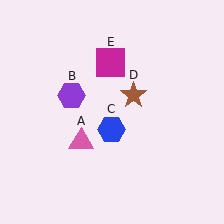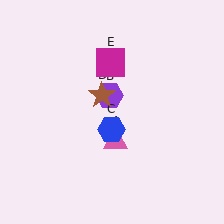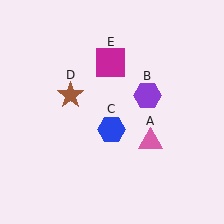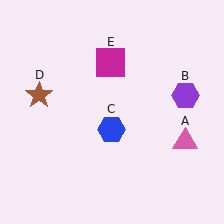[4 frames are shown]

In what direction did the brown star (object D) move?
The brown star (object D) moved left.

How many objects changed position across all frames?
3 objects changed position: pink triangle (object A), purple hexagon (object B), brown star (object D).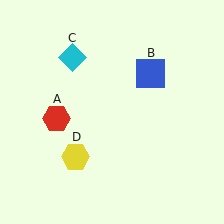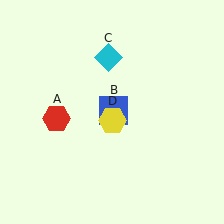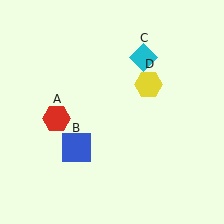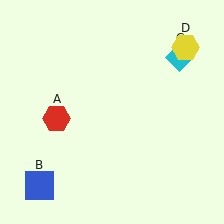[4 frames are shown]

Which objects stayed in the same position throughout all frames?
Red hexagon (object A) remained stationary.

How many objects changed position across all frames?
3 objects changed position: blue square (object B), cyan diamond (object C), yellow hexagon (object D).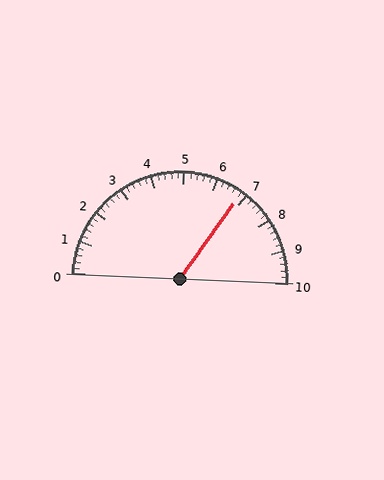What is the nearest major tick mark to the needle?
The nearest major tick mark is 7.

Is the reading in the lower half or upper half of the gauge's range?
The reading is in the upper half of the range (0 to 10).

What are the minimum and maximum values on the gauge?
The gauge ranges from 0 to 10.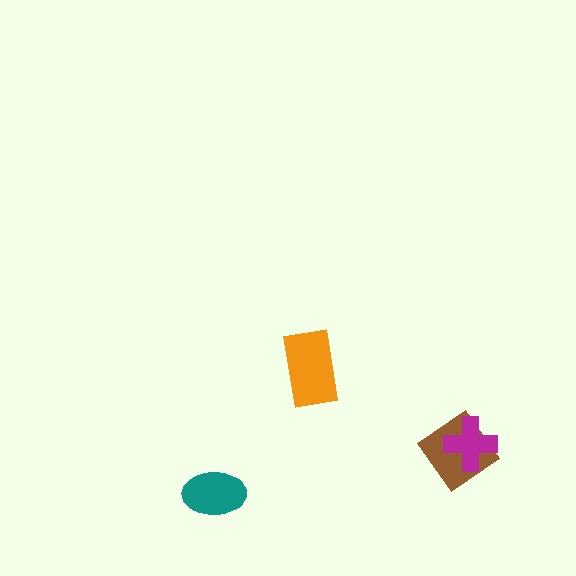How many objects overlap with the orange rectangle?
0 objects overlap with the orange rectangle.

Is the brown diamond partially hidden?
Yes, it is partially covered by another shape.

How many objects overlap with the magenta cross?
1 object overlaps with the magenta cross.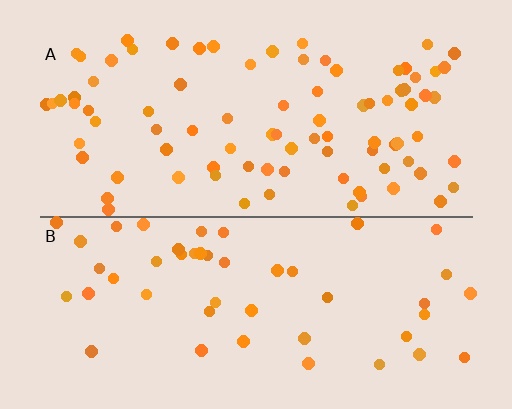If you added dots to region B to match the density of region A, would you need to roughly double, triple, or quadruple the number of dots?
Approximately double.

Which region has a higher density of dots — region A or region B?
A (the top).